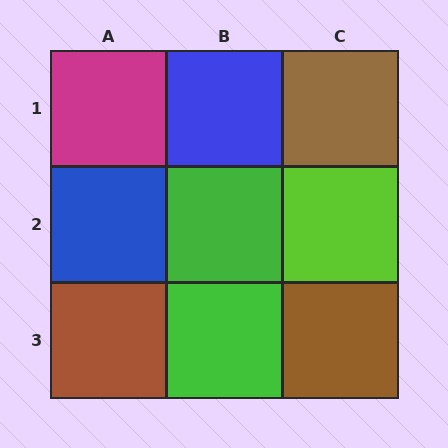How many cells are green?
2 cells are green.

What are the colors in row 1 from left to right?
Magenta, blue, brown.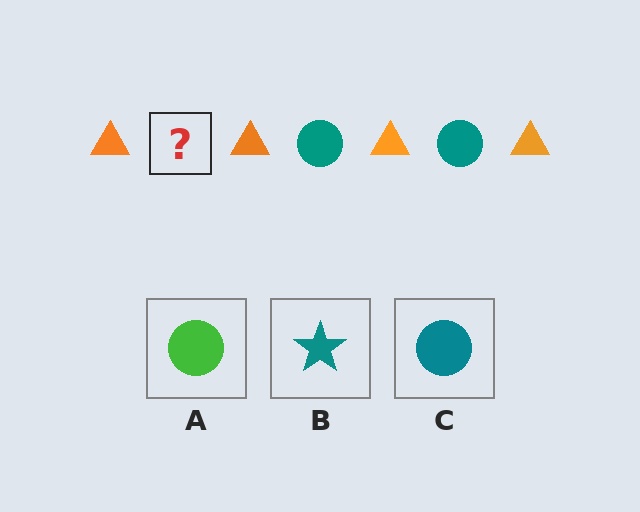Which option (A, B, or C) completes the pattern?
C.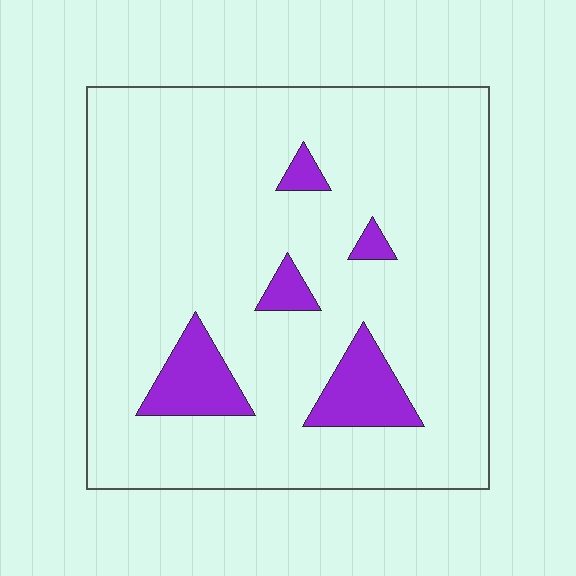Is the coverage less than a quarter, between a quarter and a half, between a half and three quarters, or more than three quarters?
Less than a quarter.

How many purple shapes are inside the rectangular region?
5.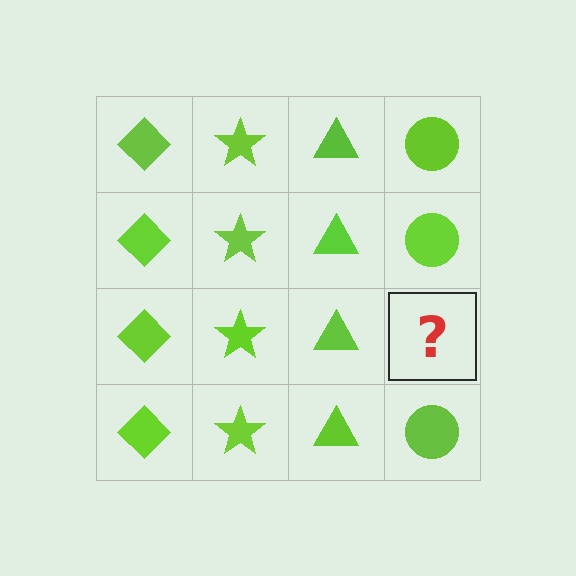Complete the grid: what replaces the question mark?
The question mark should be replaced with a lime circle.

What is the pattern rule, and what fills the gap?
The rule is that each column has a consistent shape. The gap should be filled with a lime circle.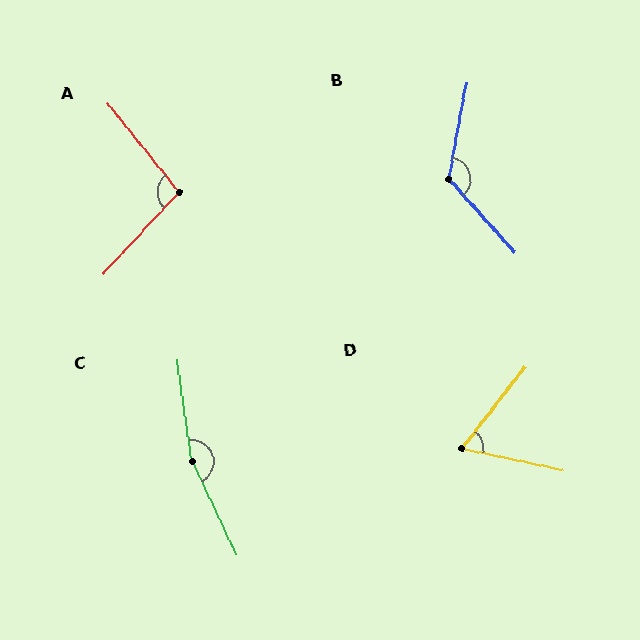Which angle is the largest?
C, at approximately 163 degrees.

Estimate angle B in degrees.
Approximately 127 degrees.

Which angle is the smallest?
D, at approximately 64 degrees.